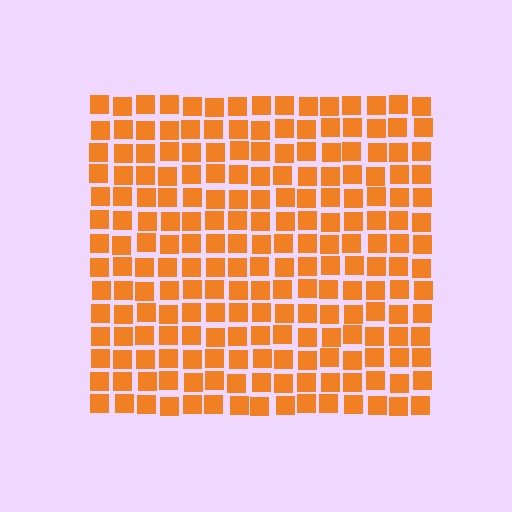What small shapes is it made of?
It is made of small squares.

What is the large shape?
The large shape is a square.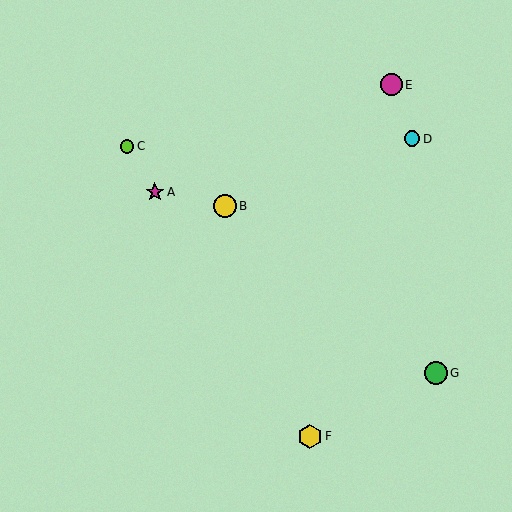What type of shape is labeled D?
Shape D is a cyan circle.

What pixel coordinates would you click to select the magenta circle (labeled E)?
Click at (391, 85) to select the magenta circle E.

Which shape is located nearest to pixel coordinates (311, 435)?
The yellow hexagon (labeled F) at (310, 436) is nearest to that location.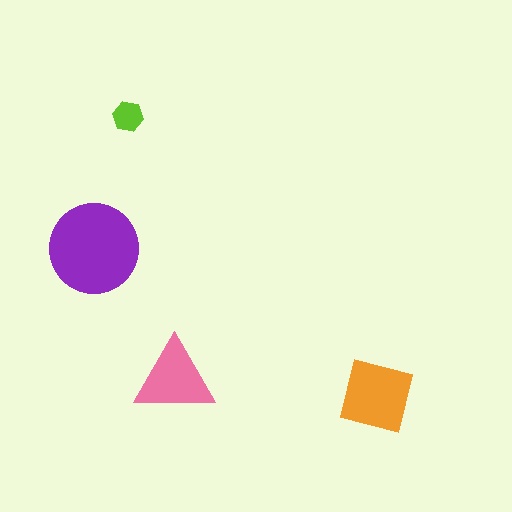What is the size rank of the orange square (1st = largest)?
2nd.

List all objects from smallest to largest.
The lime hexagon, the pink triangle, the orange square, the purple circle.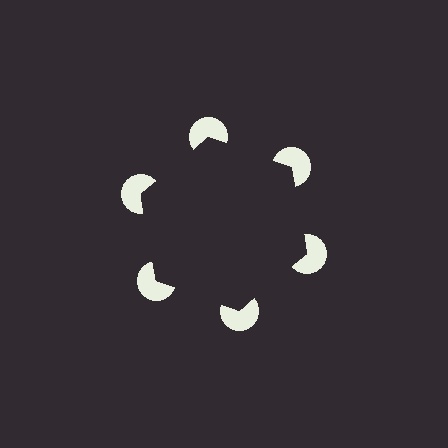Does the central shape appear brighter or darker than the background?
It typically appears slightly darker than the background, even though no actual brightness change is drawn.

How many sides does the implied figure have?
6 sides.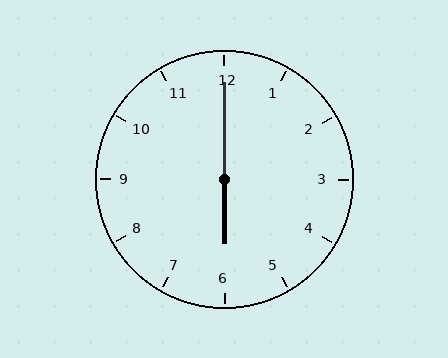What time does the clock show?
6:00.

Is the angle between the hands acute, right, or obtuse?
It is obtuse.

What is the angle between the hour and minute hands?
Approximately 180 degrees.